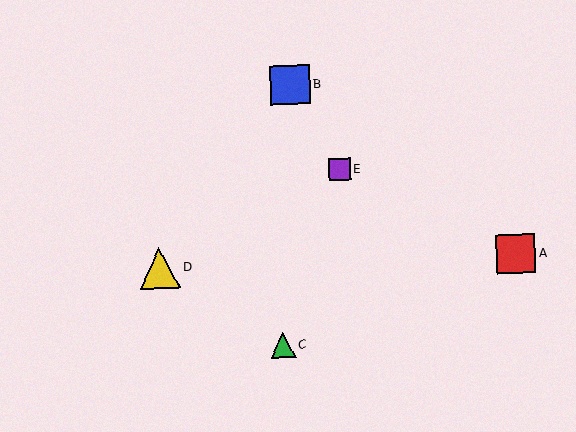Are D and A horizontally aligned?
Yes, both are at y≈268.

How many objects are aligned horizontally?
2 objects (A, D) are aligned horizontally.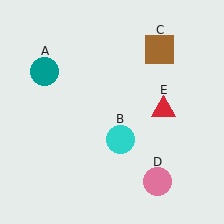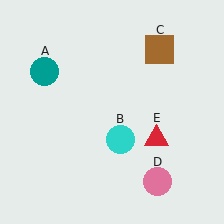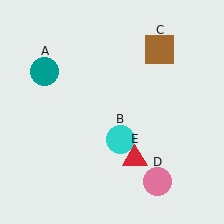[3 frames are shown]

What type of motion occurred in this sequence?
The red triangle (object E) rotated clockwise around the center of the scene.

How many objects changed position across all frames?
1 object changed position: red triangle (object E).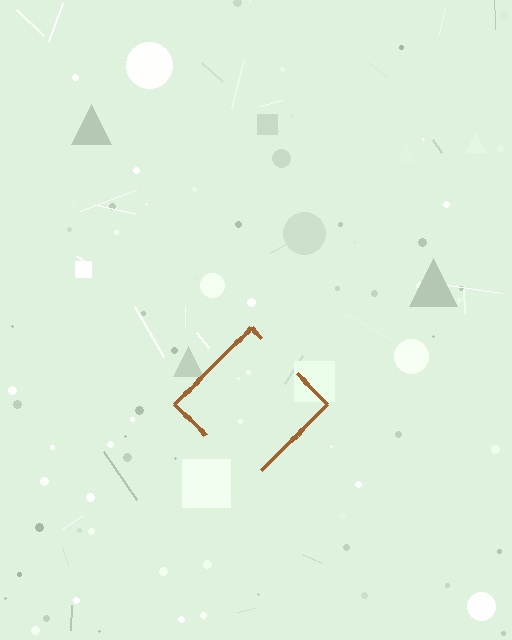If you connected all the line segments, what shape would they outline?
They would outline a diamond.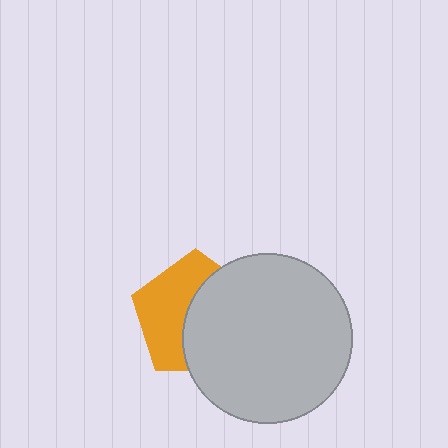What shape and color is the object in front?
The object in front is a light gray circle.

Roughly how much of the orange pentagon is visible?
About half of it is visible (roughly 47%).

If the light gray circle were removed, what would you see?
You would see the complete orange pentagon.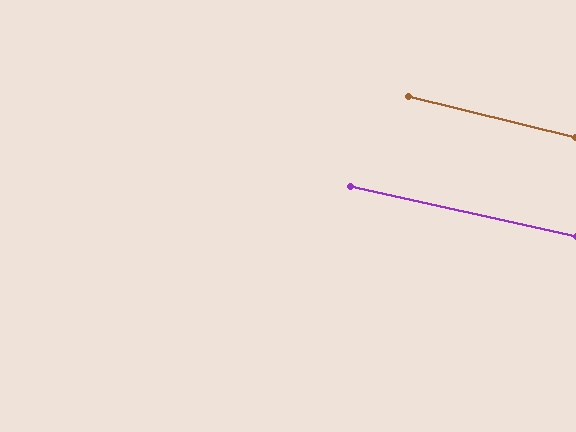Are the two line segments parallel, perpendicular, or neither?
Parallel — their directions differ by only 1.2°.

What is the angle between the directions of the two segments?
Approximately 1 degree.